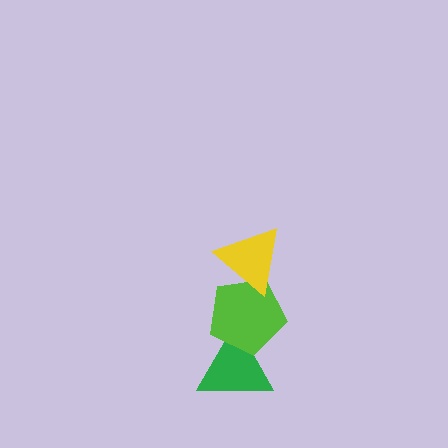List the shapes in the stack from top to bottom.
From top to bottom: the yellow triangle, the lime pentagon, the green triangle.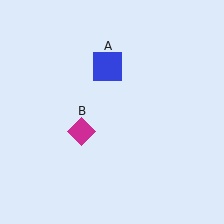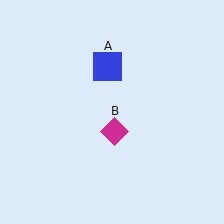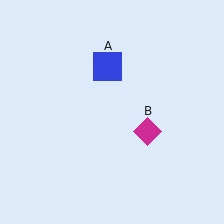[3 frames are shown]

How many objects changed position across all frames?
1 object changed position: magenta diamond (object B).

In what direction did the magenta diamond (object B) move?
The magenta diamond (object B) moved right.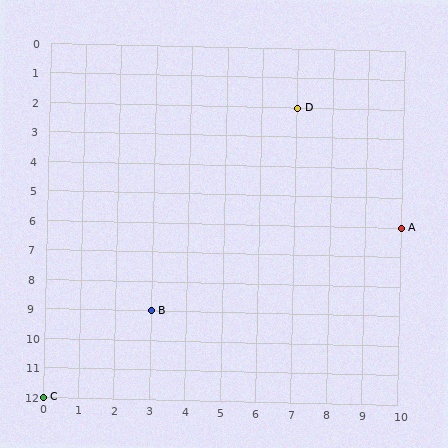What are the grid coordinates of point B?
Point B is at grid coordinates (3, 9).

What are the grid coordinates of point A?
Point A is at grid coordinates (10, 6).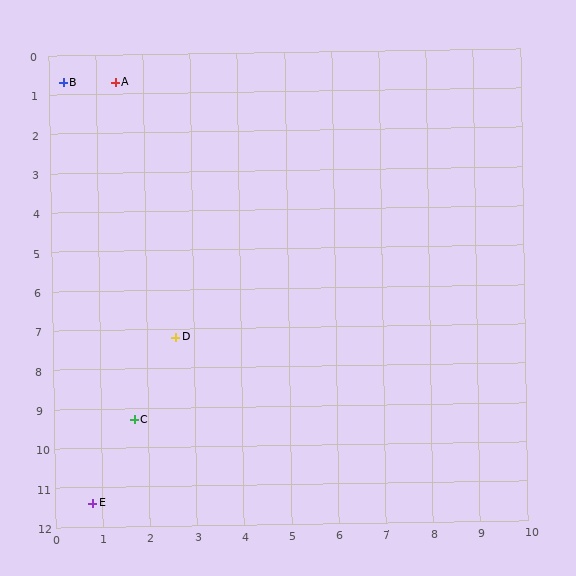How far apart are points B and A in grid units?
Points B and A are about 1.1 grid units apart.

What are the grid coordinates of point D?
Point D is at approximately (2.6, 7.2).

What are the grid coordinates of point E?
Point E is at approximately (0.8, 11.4).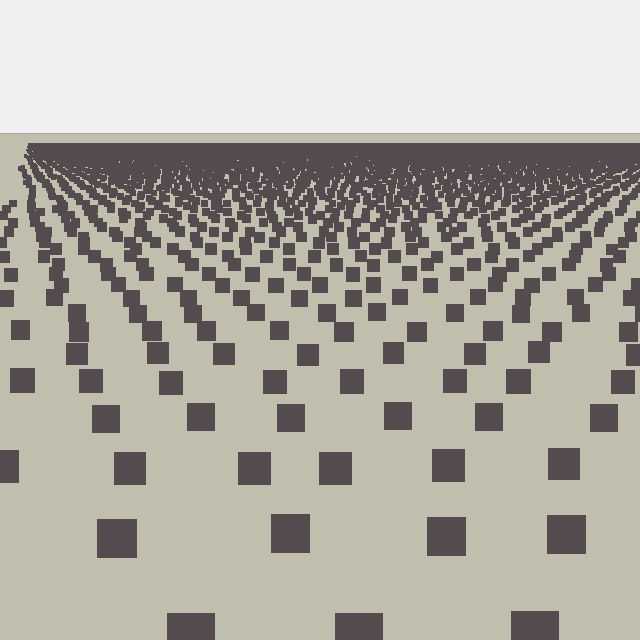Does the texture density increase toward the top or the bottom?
Density increases toward the top.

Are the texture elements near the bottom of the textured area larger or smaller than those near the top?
Larger. Near the bottom, elements are closer to the viewer and appear at a bigger on-screen size.